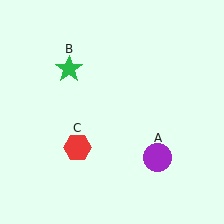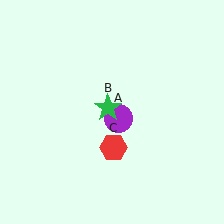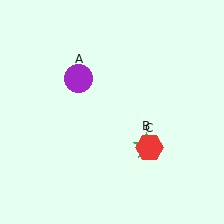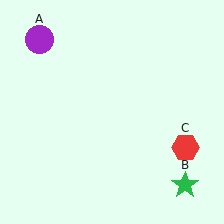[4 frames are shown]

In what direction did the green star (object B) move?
The green star (object B) moved down and to the right.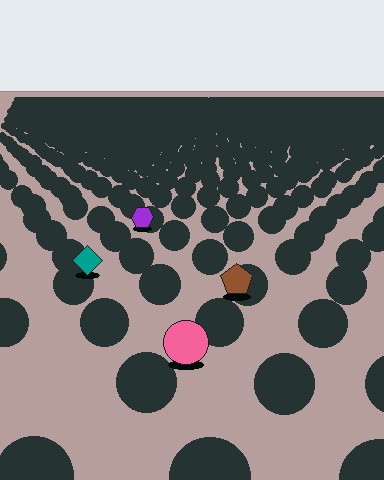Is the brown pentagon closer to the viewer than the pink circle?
No. The pink circle is closer — you can tell from the texture gradient: the ground texture is coarser near it.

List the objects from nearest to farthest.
From nearest to farthest: the pink circle, the brown pentagon, the teal diamond, the purple hexagon.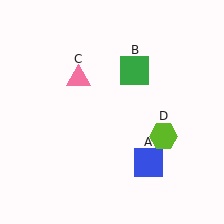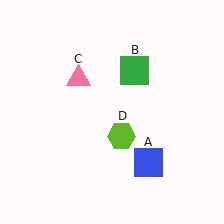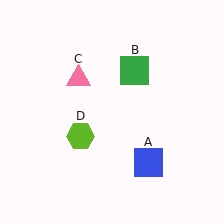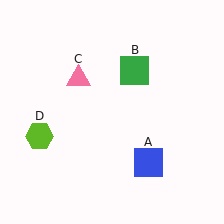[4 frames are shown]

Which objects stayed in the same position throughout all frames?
Blue square (object A) and green square (object B) and pink triangle (object C) remained stationary.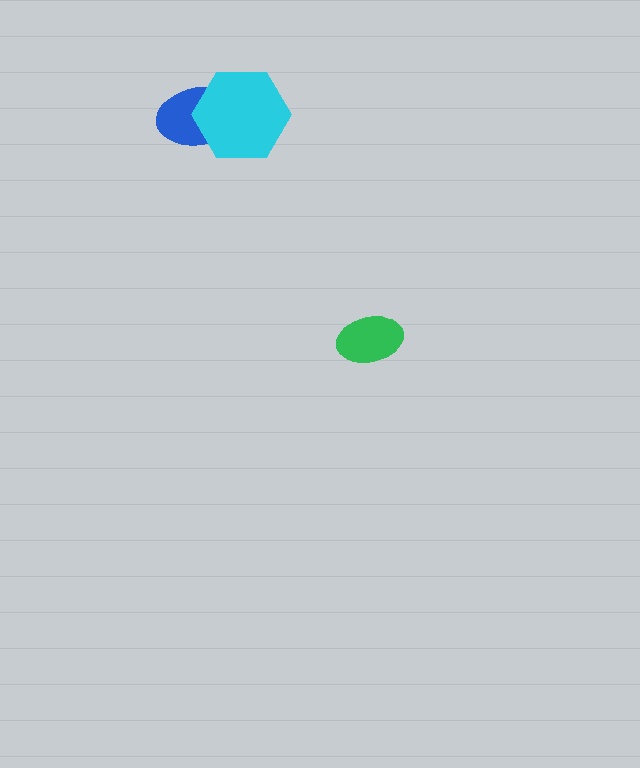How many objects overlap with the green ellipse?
0 objects overlap with the green ellipse.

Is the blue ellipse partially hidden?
Yes, it is partially covered by another shape.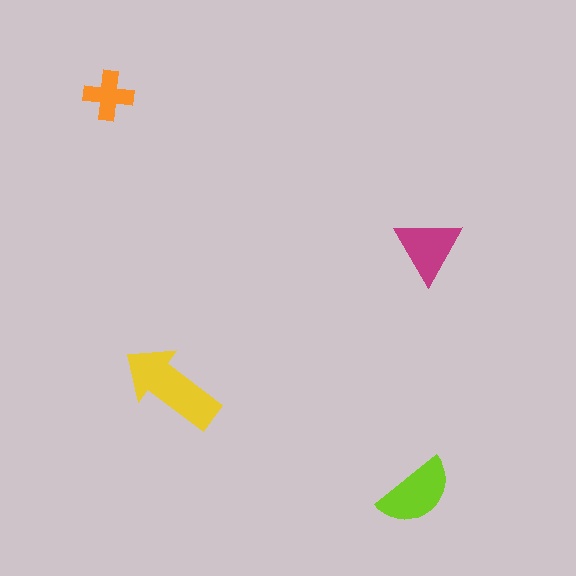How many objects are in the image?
There are 4 objects in the image.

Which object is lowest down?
The lime semicircle is bottommost.